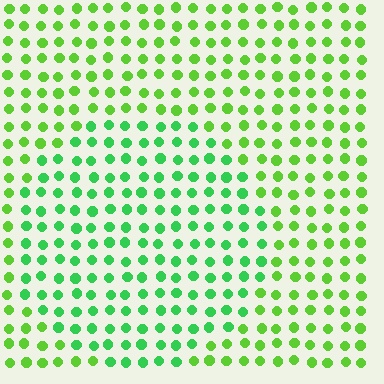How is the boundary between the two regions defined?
The boundary is defined purely by a slight shift in hue (about 28 degrees). Spacing, size, and orientation are identical on both sides.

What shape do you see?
I see a circle.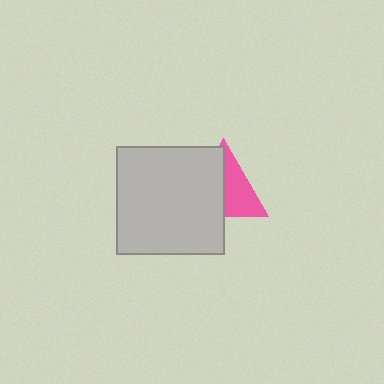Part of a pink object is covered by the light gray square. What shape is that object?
It is a triangle.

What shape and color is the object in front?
The object in front is a light gray square.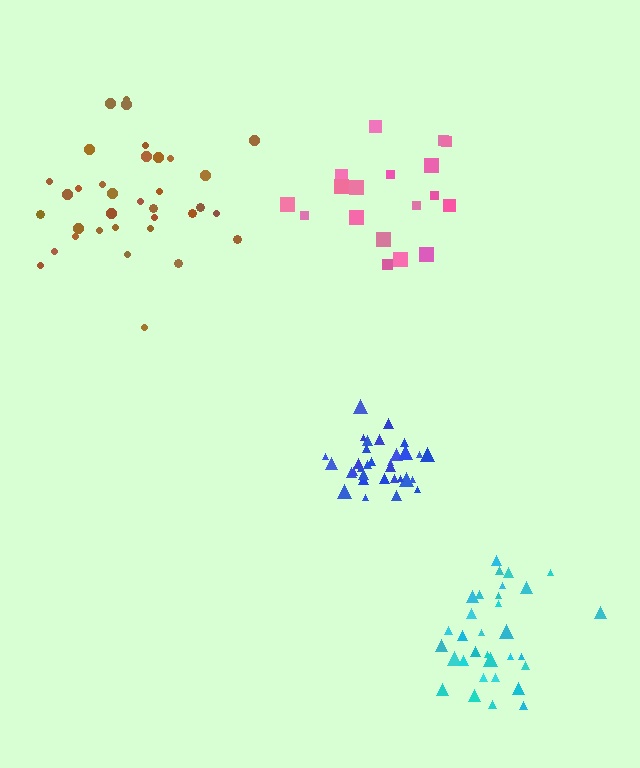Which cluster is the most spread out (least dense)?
Pink.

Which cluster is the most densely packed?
Blue.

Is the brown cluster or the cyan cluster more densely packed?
Cyan.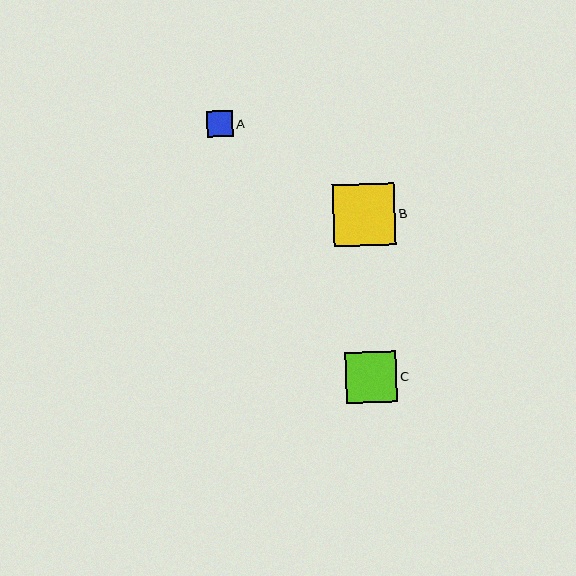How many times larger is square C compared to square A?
Square C is approximately 1.9 times the size of square A.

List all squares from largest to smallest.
From largest to smallest: B, C, A.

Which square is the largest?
Square B is the largest with a size of approximately 62 pixels.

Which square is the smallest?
Square A is the smallest with a size of approximately 26 pixels.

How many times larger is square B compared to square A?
Square B is approximately 2.4 times the size of square A.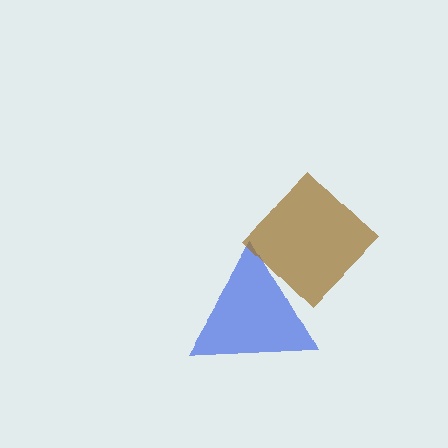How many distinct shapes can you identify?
There are 2 distinct shapes: a blue triangle, a brown diamond.